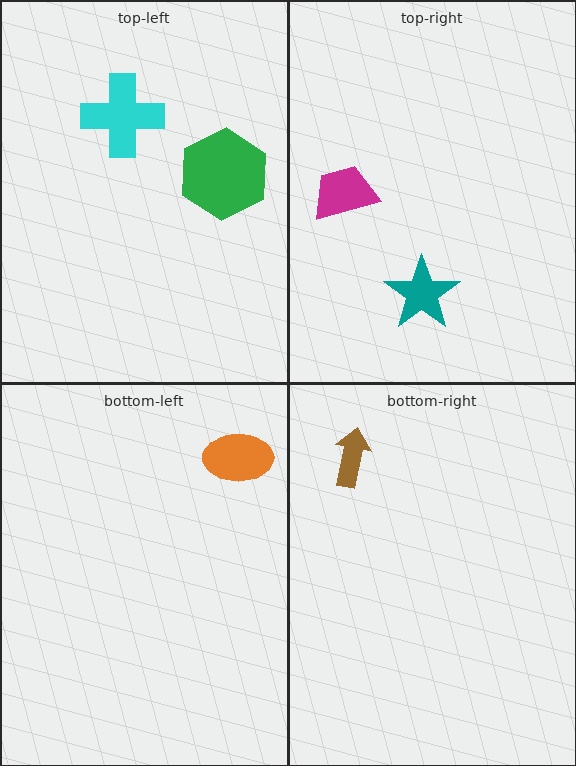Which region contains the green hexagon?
The top-left region.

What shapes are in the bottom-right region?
The brown arrow.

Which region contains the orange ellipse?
The bottom-left region.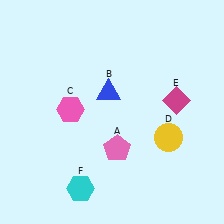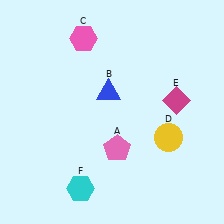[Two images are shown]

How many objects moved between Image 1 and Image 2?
1 object moved between the two images.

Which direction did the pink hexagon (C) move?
The pink hexagon (C) moved up.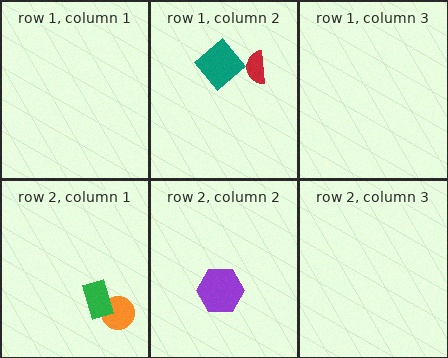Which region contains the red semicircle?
The row 1, column 2 region.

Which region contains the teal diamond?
The row 1, column 2 region.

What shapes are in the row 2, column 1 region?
The orange circle, the green rectangle.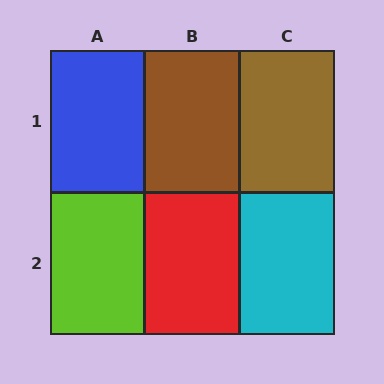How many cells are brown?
2 cells are brown.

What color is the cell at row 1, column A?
Blue.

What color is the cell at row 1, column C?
Brown.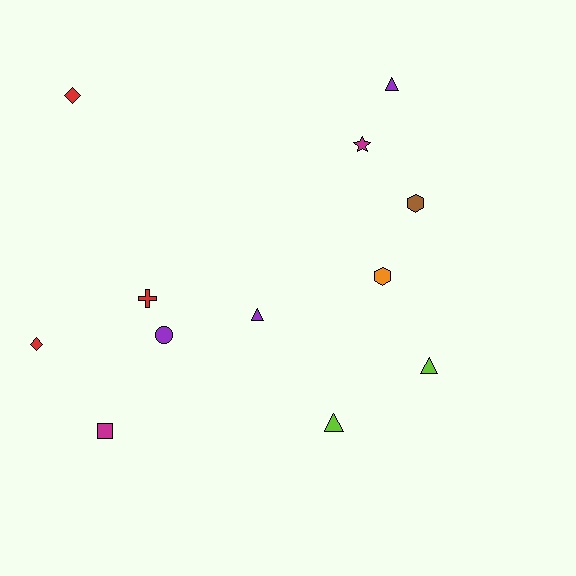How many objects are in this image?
There are 12 objects.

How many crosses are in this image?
There is 1 cross.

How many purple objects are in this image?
There are 3 purple objects.